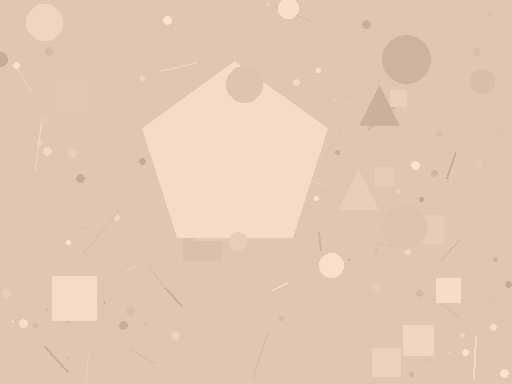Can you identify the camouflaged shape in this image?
The camouflaged shape is a pentagon.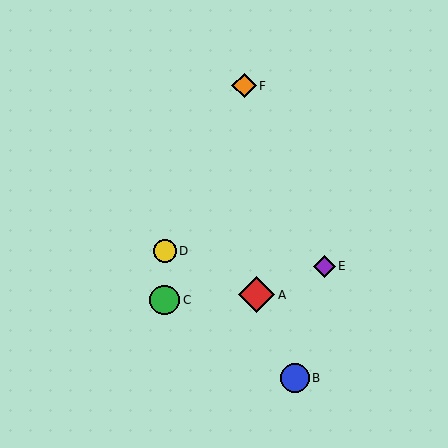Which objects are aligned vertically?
Objects C, D are aligned vertically.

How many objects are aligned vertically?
2 objects (C, D) are aligned vertically.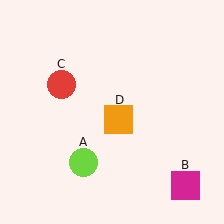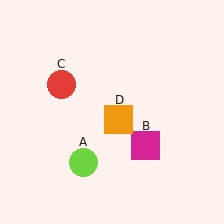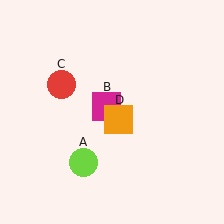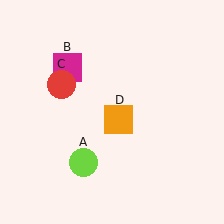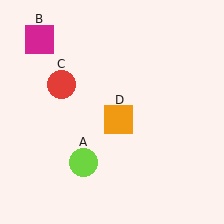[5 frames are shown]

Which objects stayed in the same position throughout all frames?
Lime circle (object A) and red circle (object C) and orange square (object D) remained stationary.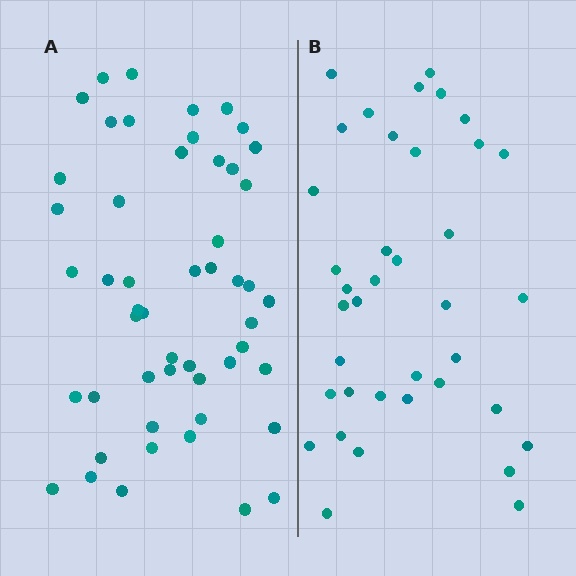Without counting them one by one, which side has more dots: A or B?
Region A (the left region) has more dots.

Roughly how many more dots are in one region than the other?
Region A has approximately 15 more dots than region B.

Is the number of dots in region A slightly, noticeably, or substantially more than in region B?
Region A has noticeably more, but not dramatically so. The ratio is roughly 1.3 to 1.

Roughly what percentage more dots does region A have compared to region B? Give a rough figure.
About 35% more.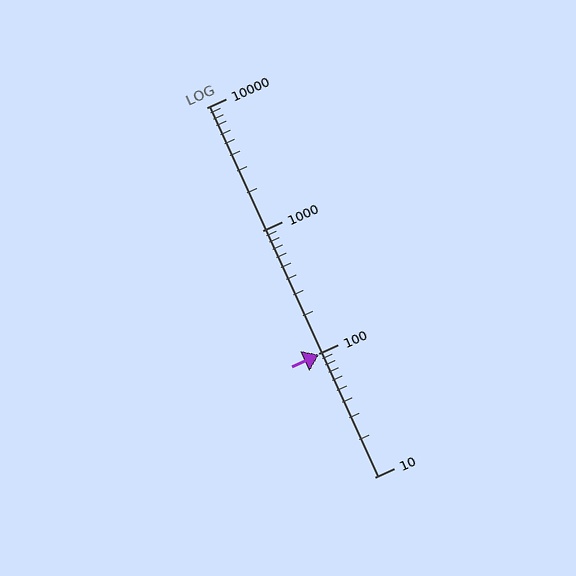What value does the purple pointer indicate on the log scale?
The pointer indicates approximately 98.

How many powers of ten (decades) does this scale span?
The scale spans 3 decades, from 10 to 10000.